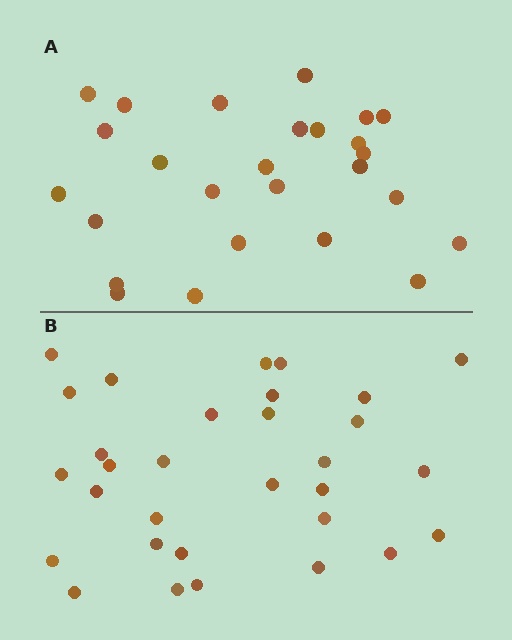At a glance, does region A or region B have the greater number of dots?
Region B (the bottom region) has more dots.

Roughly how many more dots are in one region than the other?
Region B has about 5 more dots than region A.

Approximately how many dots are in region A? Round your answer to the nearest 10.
About 30 dots. (The exact count is 26, which rounds to 30.)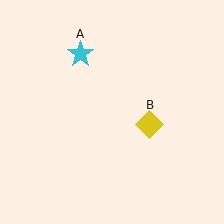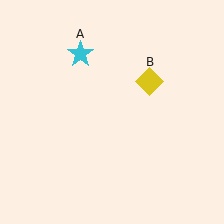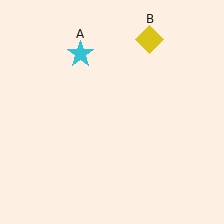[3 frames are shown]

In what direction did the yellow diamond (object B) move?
The yellow diamond (object B) moved up.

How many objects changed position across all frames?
1 object changed position: yellow diamond (object B).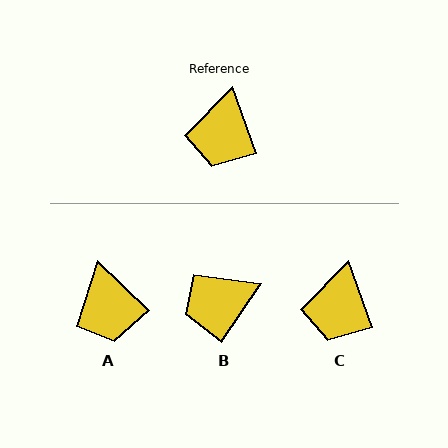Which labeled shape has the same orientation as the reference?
C.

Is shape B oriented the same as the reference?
No, it is off by about 54 degrees.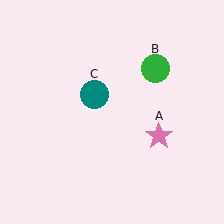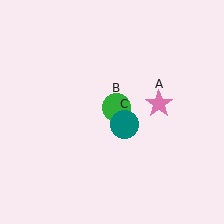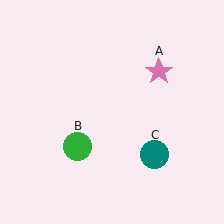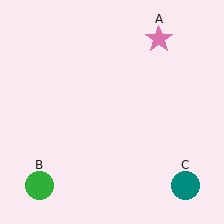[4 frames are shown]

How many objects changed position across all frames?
3 objects changed position: pink star (object A), green circle (object B), teal circle (object C).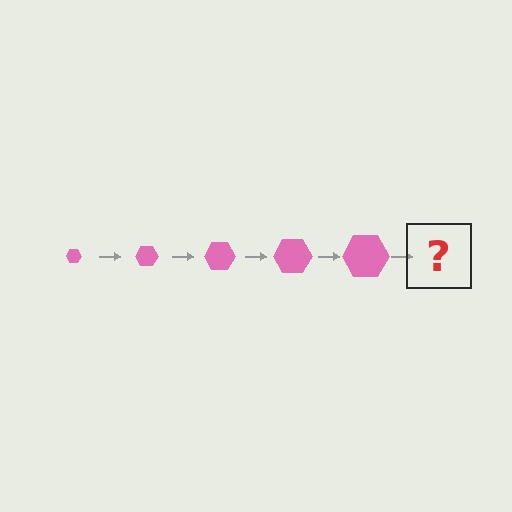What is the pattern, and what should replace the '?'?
The pattern is that the hexagon gets progressively larger each step. The '?' should be a pink hexagon, larger than the previous one.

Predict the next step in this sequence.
The next step is a pink hexagon, larger than the previous one.